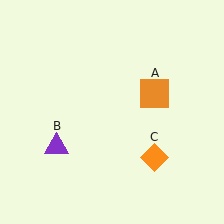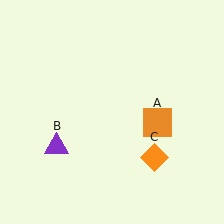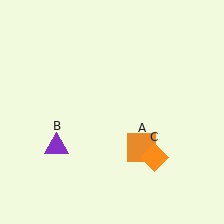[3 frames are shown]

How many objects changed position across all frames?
1 object changed position: orange square (object A).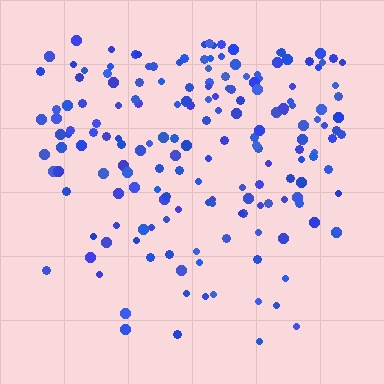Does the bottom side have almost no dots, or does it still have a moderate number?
Still a moderate number, just noticeably fewer than the top.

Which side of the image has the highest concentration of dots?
The top.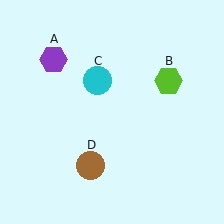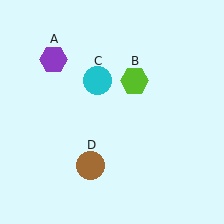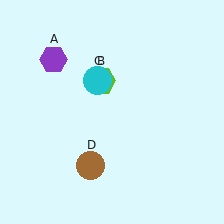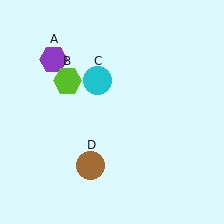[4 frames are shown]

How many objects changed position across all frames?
1 object changed position: lime hexagon (object B).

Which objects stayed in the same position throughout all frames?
Purple hexagon (object A) and cyan circle (object C) and brown circle (object D) remained stationary.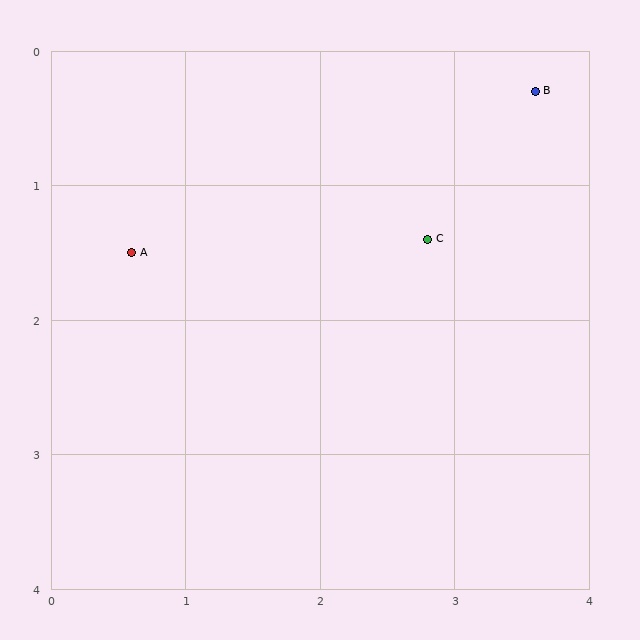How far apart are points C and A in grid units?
Points C and A are about 2.2 grid units apart.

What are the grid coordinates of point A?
Point A is at approximately (0.6, 1.5).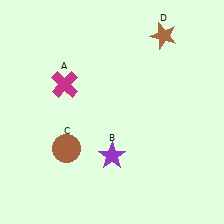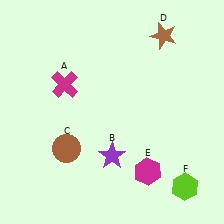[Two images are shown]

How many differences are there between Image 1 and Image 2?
There are 2 differences between the two images.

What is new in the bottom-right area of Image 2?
A lime hexagon (F) was added in the bottom-right area of Image 2.